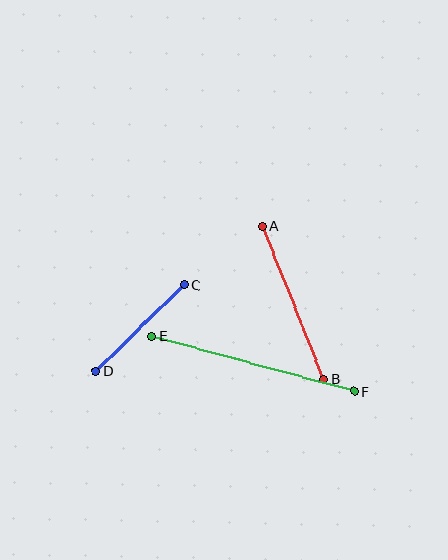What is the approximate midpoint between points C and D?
The midpoint is at approximately (140, 328) pixels.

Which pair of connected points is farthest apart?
Points E and F are farthest apart.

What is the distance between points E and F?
The distance is approximately 210 pixels.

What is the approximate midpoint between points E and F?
The midpoint is at approximately (253, 364) pixels.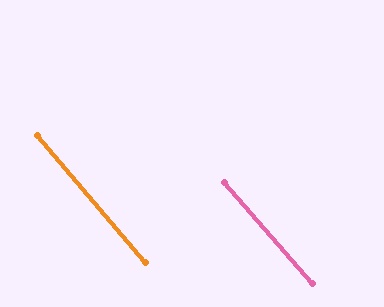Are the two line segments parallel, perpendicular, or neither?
Parallel — their directions differ by only 0.6°.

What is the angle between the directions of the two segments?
Approximately 1 degree.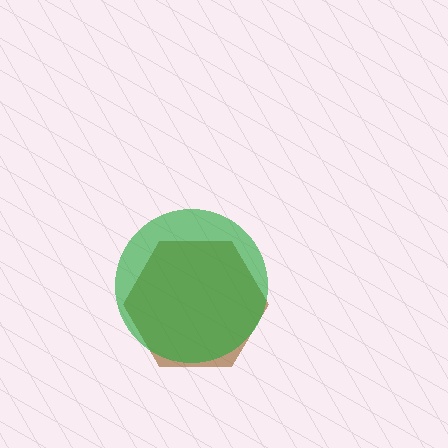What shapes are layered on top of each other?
The layered shapes are: a brown hexagon, a green circle.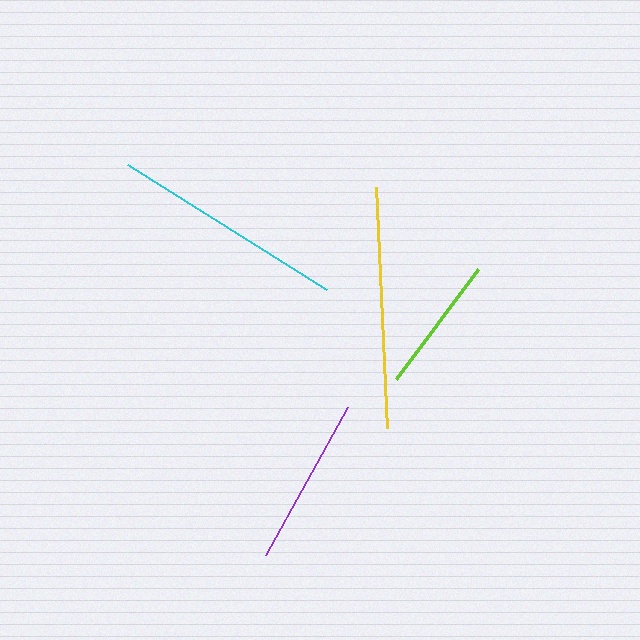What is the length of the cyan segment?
The cyan segment is approximately 234 pixels long.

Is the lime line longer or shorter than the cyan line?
The cyan line is longer than the lime line.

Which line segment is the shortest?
The lime line is the shortest at approximately 136 pixels.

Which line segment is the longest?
The yellow line is the longest at approximately 242 pixels.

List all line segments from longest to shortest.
From longest to shortest: yellow, cyan, purple, lime.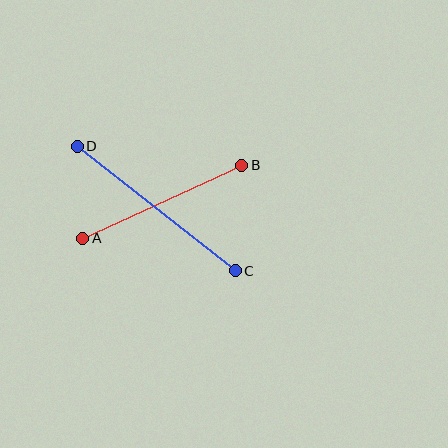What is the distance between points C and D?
The distance is approximately 201 pixels.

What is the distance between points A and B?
The distance is approximately 175 pixels.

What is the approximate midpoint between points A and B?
The midpoint is at approximately (162, 202) pixels.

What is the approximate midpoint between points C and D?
The midpoint is at approximately (156, 208) pixels.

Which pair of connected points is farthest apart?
Points C and D are farthest apart.